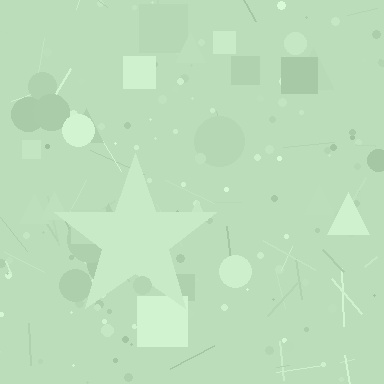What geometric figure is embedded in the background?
A star is embedded in the background.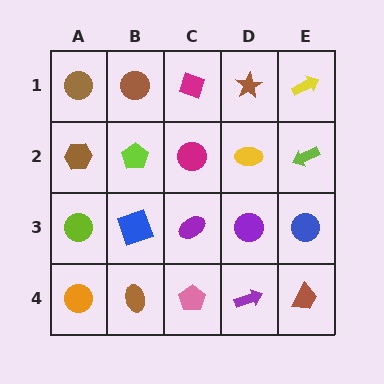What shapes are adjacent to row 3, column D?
A yellow ellipse (row 2, column D), a purple arrow (row 4, column D), a purple ellipse (row 3, column C), a blue circle (row 3, column E).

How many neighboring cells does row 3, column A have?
3.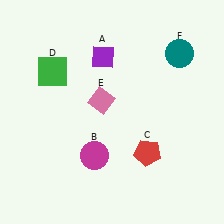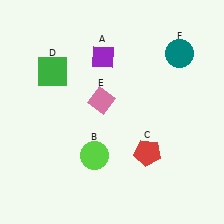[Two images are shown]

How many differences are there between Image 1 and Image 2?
There is 1 difference between the two images.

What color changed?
The circle (B) changed from magenta in Image 1 to lime in Image 2.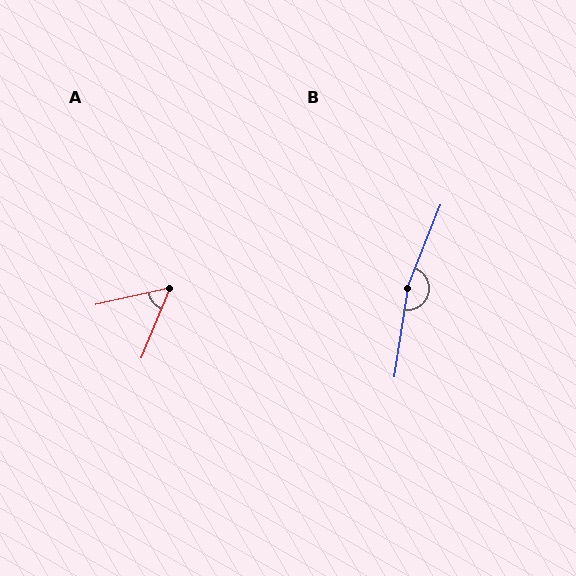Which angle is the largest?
B, at approximately 167 degrees.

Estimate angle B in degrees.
Approximately 167 degrees.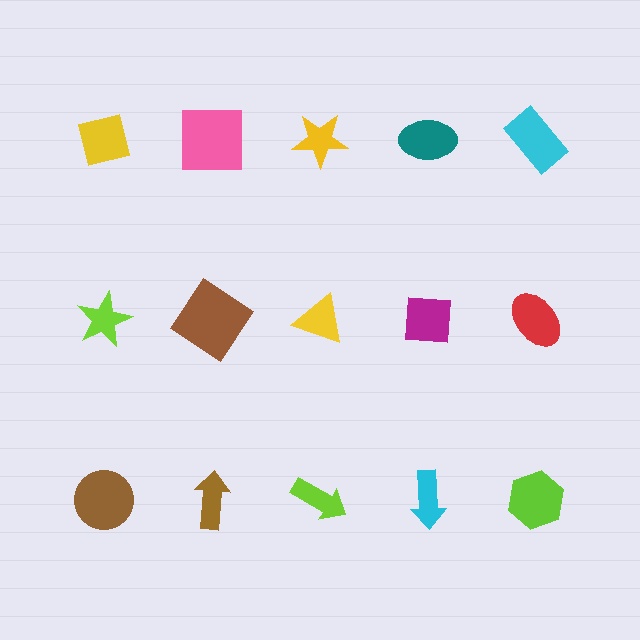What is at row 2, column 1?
A lime star.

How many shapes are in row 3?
5 shapes.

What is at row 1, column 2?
A pink square.